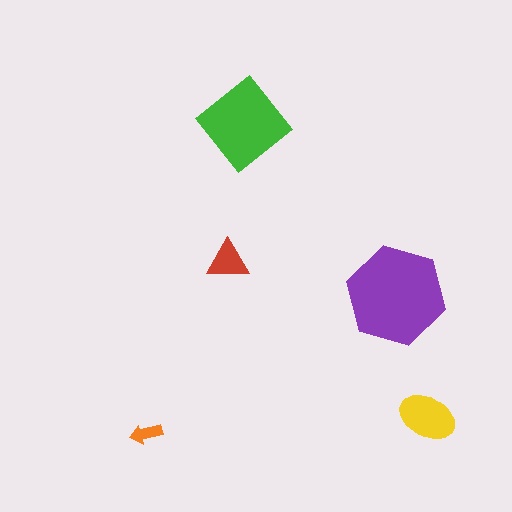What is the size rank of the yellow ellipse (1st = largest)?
3rd.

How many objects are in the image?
There are 5 objects in the image.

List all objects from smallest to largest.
The orange arrow, the red triangle, the yellow ellipse, the green diamond, the purple hexagon.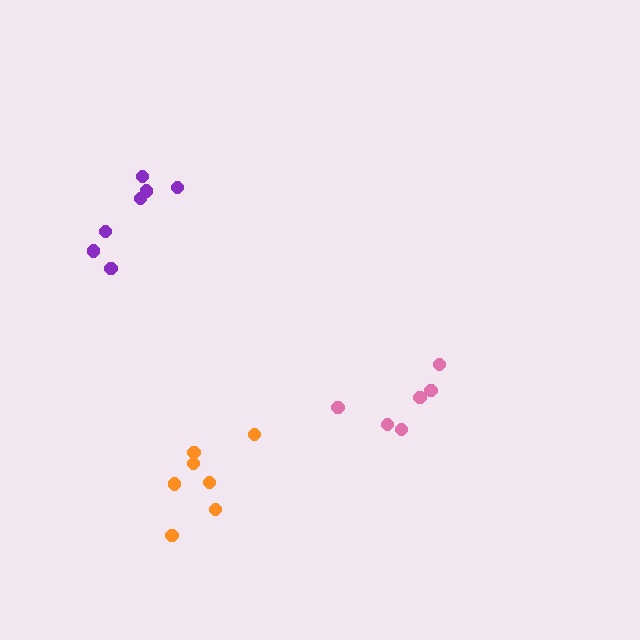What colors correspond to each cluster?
The clusters are colored: pink, orange, purple.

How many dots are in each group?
Group 1: 6 dots, Group 2: 8 dots, Group 3: 7 dots (21 total).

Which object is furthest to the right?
The pink cluster is rightmost.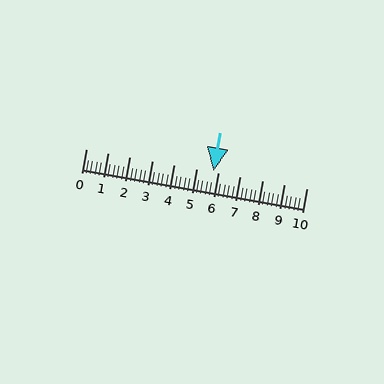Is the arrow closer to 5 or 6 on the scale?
The arrow is closer to 6.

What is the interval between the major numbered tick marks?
The major tick marks are spaced 1 units apart.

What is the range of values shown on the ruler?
The ruler shows values from 0 to 10.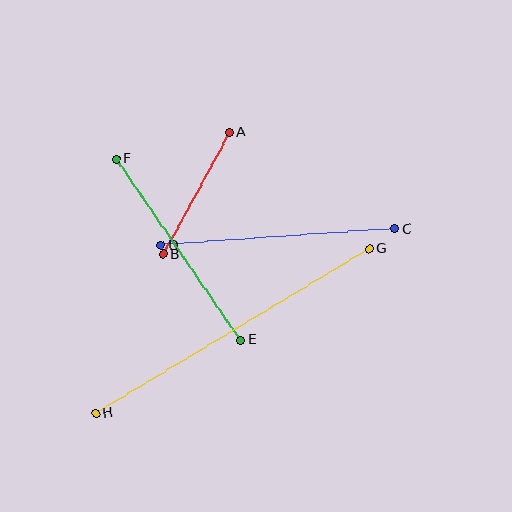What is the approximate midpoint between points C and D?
The midpoint is at approximately (278, 237) pixels.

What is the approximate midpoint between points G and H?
The midpoint is at approximately (232, 331) pixels.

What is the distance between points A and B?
The distance is approximately 139 pixels.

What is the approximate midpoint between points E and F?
The midpoint is at approximately (179, 249) pixels.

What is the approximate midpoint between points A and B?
The midpoint is at approximately (196, 193) pixels.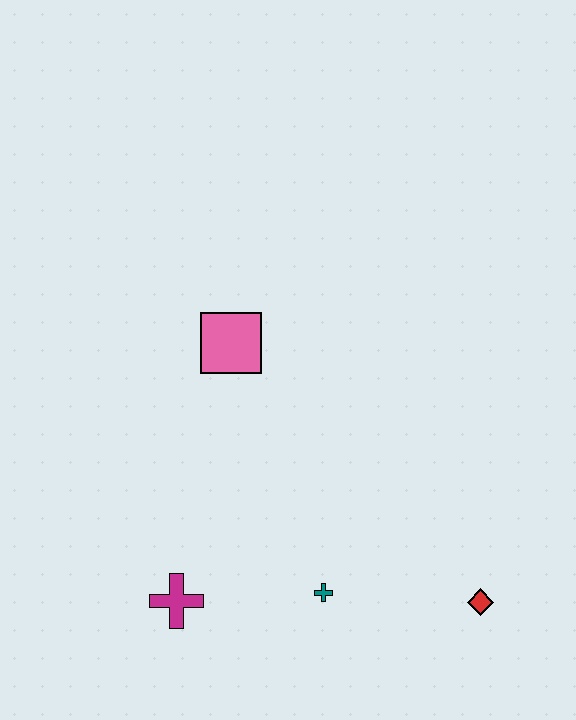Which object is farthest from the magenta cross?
The red diamond is farthest from the magenta cross.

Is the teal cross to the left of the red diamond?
Yes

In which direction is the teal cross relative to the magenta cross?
The teal cross is to the right of the magenta cross.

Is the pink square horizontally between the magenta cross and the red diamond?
Yes